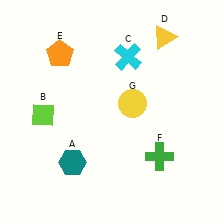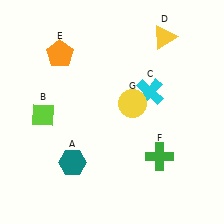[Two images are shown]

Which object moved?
The cyan cross (C) moved down.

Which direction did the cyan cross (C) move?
The cyan cross (C) moved down.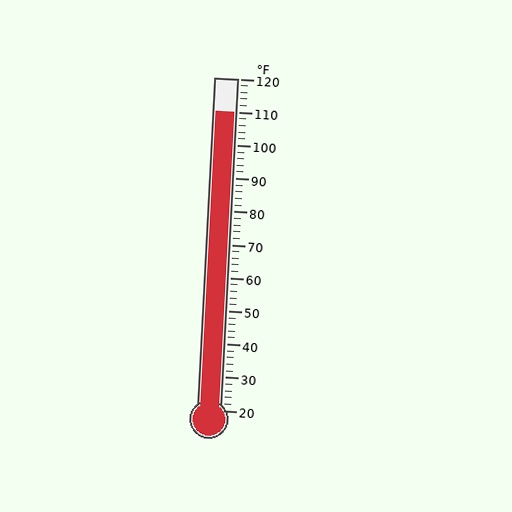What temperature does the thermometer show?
The thermometer shows approximately 110°F.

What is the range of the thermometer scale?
The thermometer scale ranges from 20°F to 120°F.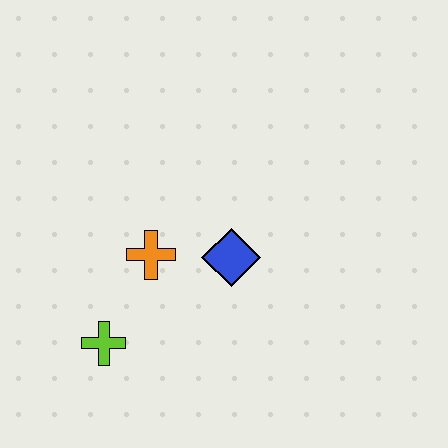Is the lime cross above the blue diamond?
No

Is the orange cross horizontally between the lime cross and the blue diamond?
Yes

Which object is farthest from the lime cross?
The blue diamond is farthest from the lime cross.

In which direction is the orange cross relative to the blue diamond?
The orange cross is to the left of the blue diamond.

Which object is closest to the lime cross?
The orange cross is closest to the lime cross.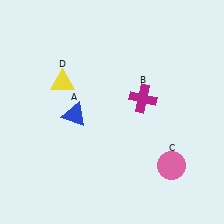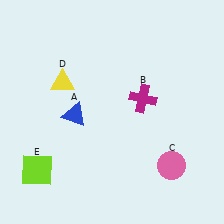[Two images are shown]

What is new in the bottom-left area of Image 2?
A lime square (E) was added in the bottom-left area of Image 2.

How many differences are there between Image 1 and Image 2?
There is 1 difference between the two images.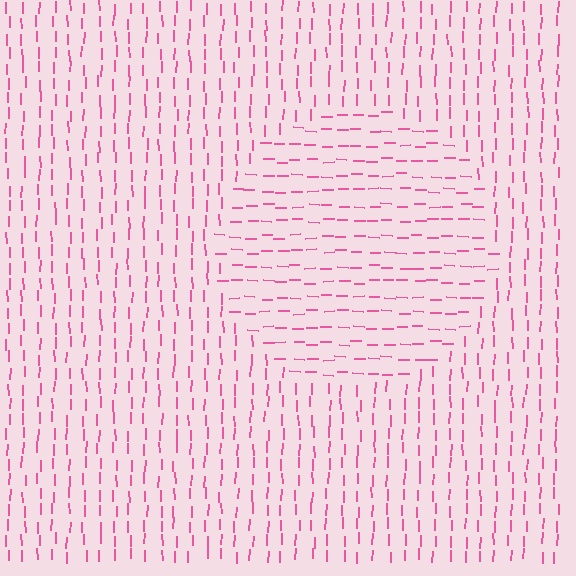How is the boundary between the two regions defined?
The boundary is defined purely by a change in line orientation (approximately 90 degrees difference). All lines are the same color and thickness.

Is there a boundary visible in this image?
Yes, there is a texture boundary formed by a change in line orientation.